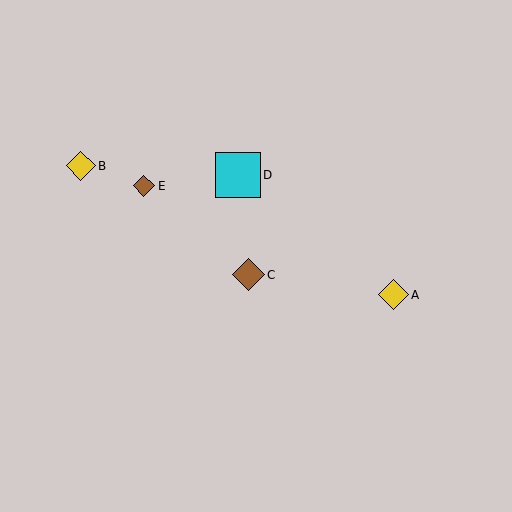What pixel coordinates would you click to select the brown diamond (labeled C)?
Click at (249, 275) to select the brown diamond C.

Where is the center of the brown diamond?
The center of the brown diamond is at (144, 186).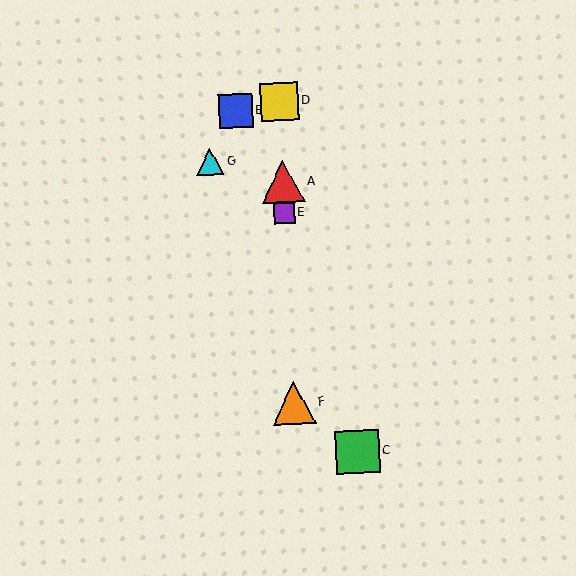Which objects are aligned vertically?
Objects A, D, E, F are aligned vertically.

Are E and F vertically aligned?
Yes, both are at x≈284.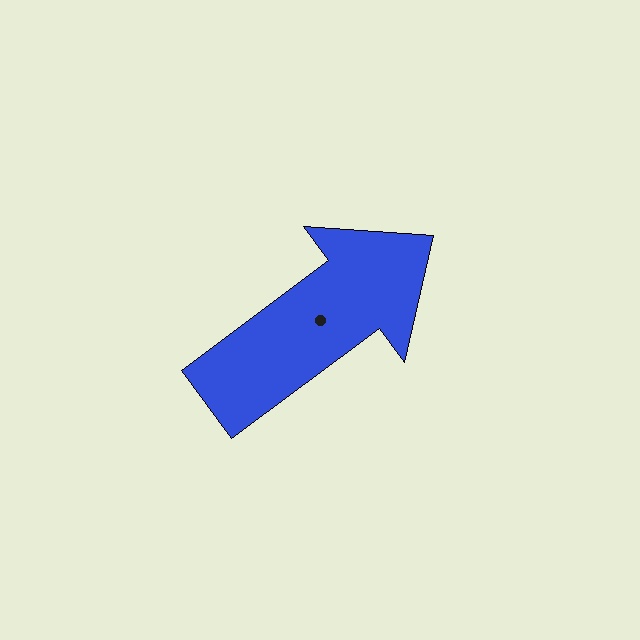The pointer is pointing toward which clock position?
Roughly 2 o'clock.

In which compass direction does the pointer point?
Northeast.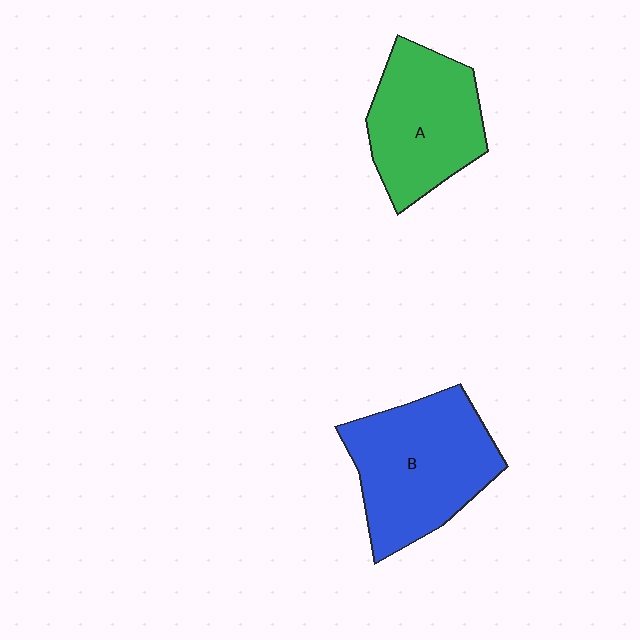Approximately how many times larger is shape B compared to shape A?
Approximately 1.2 times.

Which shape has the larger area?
Shape B (blue).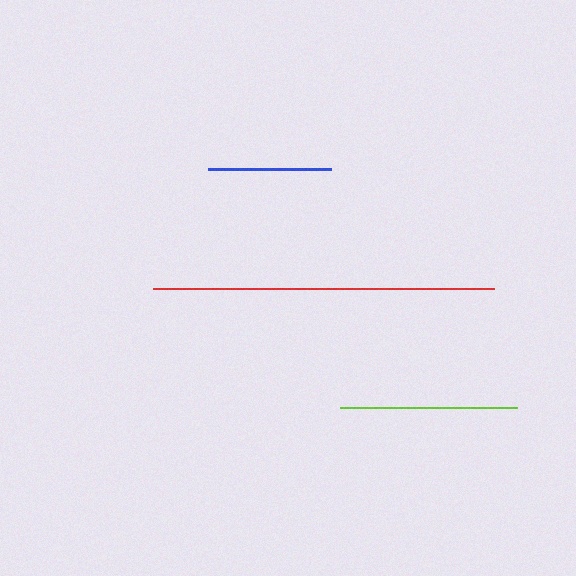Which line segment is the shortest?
The blue line is the shortest at approximately 123 pixels.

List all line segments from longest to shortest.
From longest to shortest: red, lime, blue.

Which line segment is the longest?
The red line is the longest at approximately 341 pixels.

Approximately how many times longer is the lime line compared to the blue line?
The lime line is approximately 1.4 times the length of the blue line.